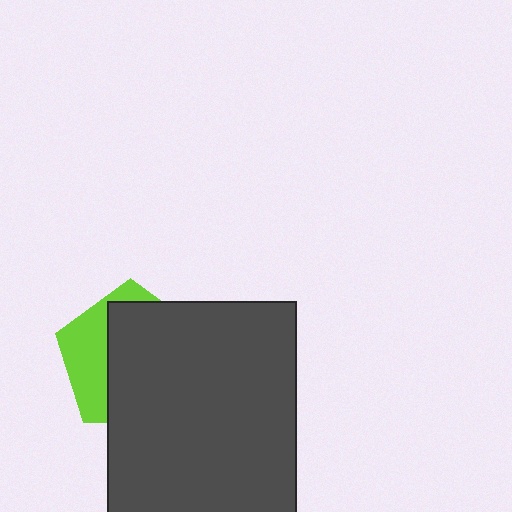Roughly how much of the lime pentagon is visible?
A small part of it is visible (roughly 34%).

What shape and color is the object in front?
The object in front is a dark gray rectangle.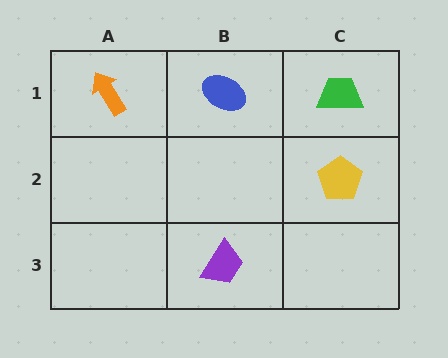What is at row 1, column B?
A blue ellipse.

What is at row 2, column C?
A yellow pentagon.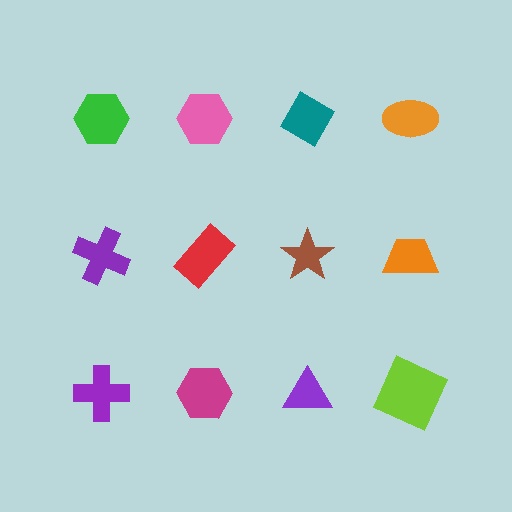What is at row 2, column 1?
A purple cross.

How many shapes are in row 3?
4 shapes.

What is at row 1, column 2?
A pink hexagon.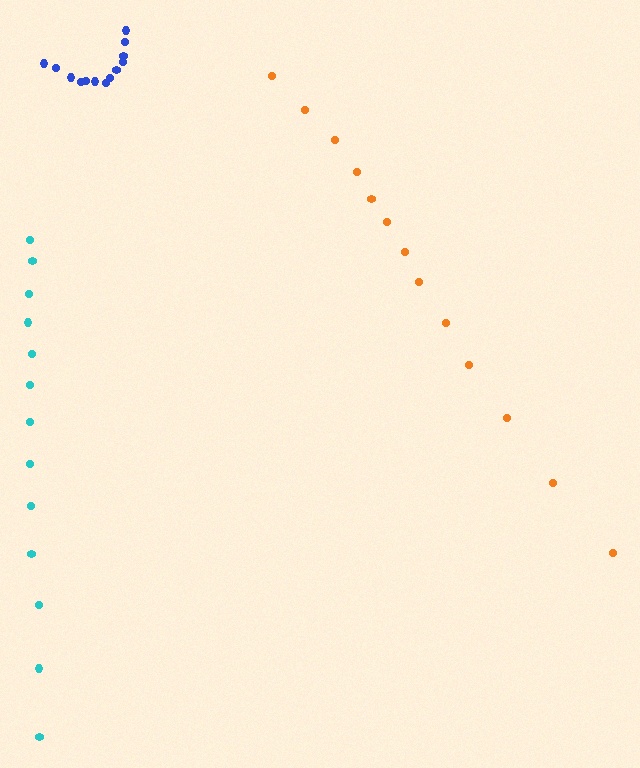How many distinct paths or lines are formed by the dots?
There are 3 distinct paths.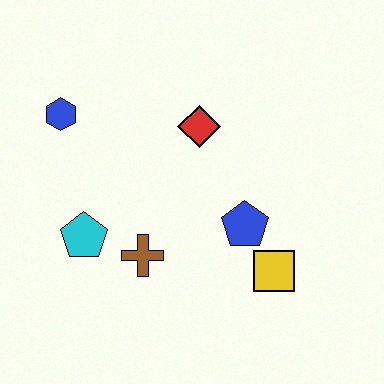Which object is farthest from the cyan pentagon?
The yellow square is farthest from the cyan pentagon.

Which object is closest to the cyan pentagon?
The brown cross is closest to the cyan pentagon.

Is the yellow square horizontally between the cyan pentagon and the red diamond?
No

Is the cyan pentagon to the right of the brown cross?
No